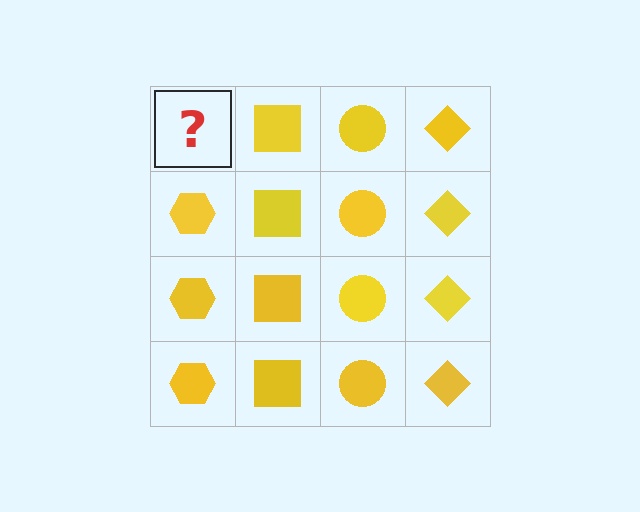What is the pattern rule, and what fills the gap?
The rule is that each column has a consistent shape. The gap should be filled with a yellow hexagon.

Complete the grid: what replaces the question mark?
The question mark should be replaced with a yellow hexagon.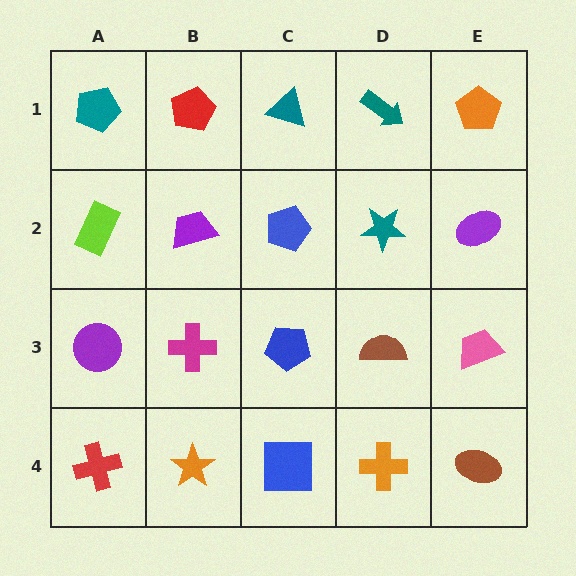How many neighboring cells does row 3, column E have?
3.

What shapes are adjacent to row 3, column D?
A teal star (row 2, column D), an orange cross (row 4, column D), a blue pentagon (row 3, column C), a pink trapezoid (row 3, column E).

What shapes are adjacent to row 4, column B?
A magenta cross (row 3, column B), a red cross (row 4, column A), a blue square (row 4, column C).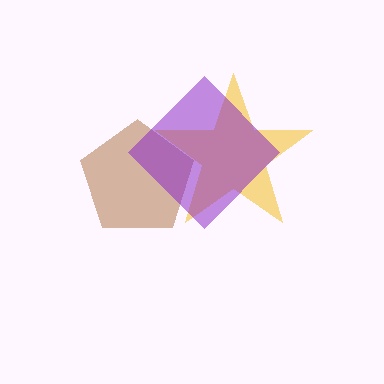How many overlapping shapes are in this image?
There are 3 overlapping shapes in the image.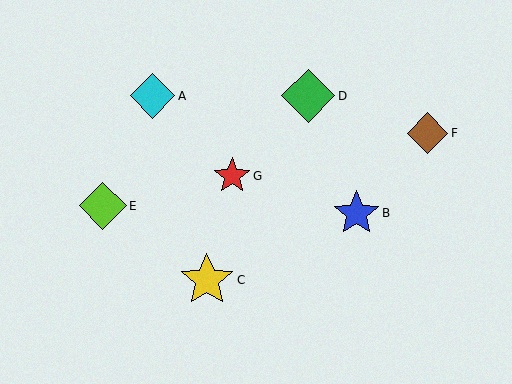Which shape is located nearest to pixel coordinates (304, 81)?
The green diamond (labeled D) at (308, 96) is nearest to that location.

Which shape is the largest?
The yellow star (labeled C) is the largest.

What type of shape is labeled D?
Shape D is a green diamond.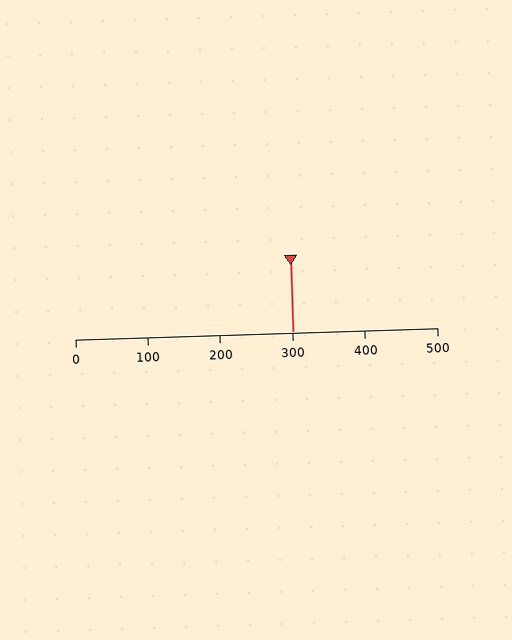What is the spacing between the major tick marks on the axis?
The major ticks are spaced 100 apart.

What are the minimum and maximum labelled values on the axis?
The axis runs from 0 to 500.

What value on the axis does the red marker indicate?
The marker indicates approximately 300.